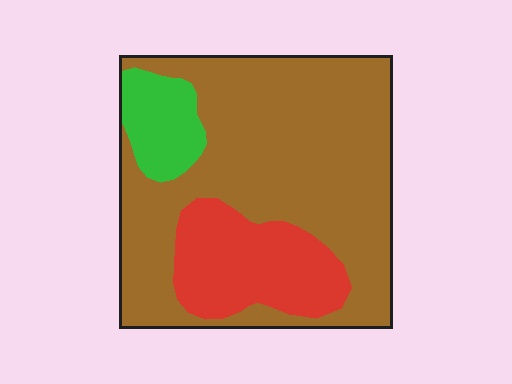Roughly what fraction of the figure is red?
Red takes up about one fifth (1/5) of the figure.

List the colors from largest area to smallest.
From largest to smallest: brown, red, green.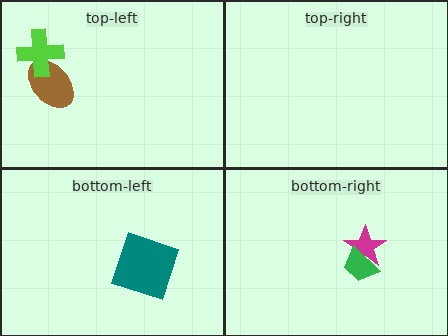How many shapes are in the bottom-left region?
1.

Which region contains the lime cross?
The top-left region.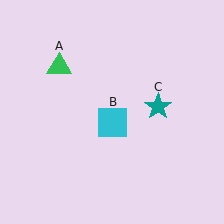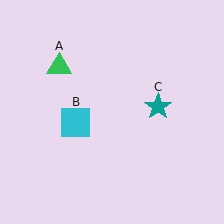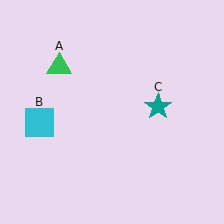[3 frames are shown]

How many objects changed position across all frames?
1 object changed position: cyan square (object B).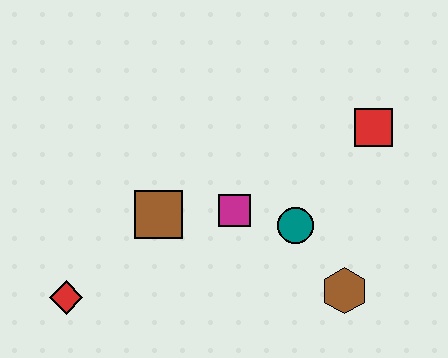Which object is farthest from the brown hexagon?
The red diamond is farthest from the brown hexagon.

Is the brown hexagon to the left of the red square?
Yes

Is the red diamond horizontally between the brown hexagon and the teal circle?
No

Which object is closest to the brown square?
The magenta square is closest to the brown square.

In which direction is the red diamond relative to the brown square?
The red diamond is to the left of the brown square.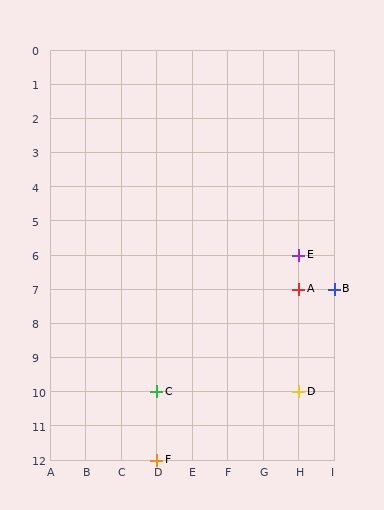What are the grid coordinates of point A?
Point A is at grid coordinates (H, 7).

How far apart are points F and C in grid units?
Points F and C are 2 rows apart.